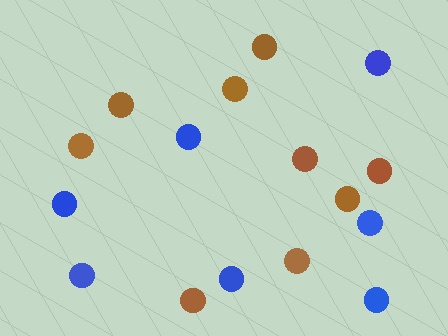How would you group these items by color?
There are 2 groups: one group of blue circles (7) and one group of brown circles (9).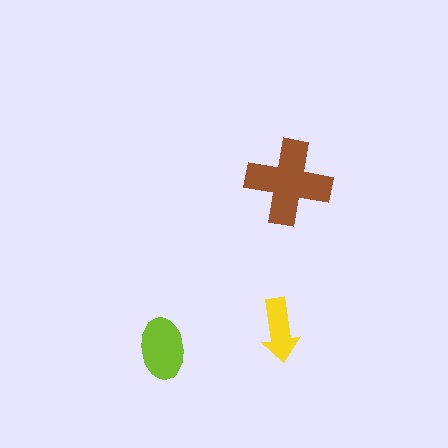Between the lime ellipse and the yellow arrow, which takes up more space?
The lime ellipse.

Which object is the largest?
The brown cross.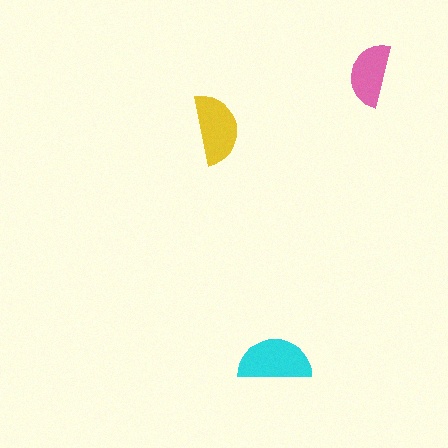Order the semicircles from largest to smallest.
the cyan one, the yellow one, the pink one.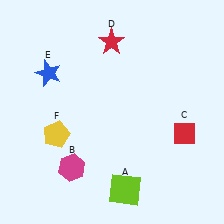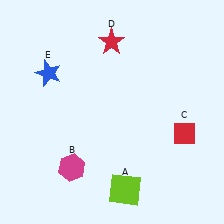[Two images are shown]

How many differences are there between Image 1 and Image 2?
There is 1 difference between the two images.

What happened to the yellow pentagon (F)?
The yellow pentagon (F) was removed in Image 2. It was in the bottom-left area of Image 1.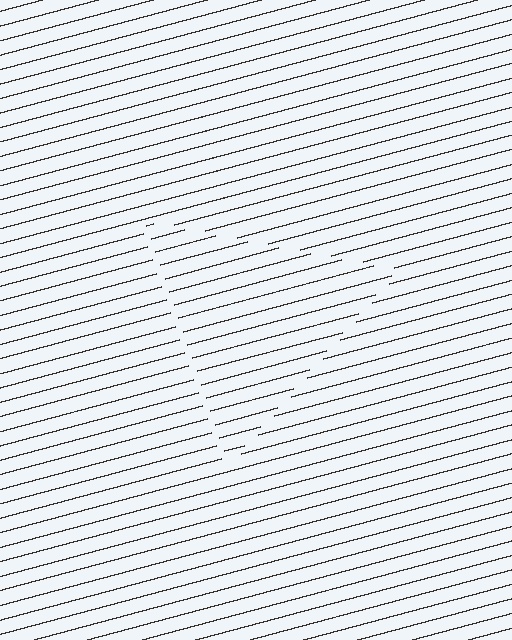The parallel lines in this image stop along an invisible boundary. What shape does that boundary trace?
An illusory triangle. The interior of the shape contains the same grating, shifted by half a period — the contour is defined by the phase discontinuity where line-ends from the inner and outer gratings abut.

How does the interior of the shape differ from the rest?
The interior of the shape contains the same grating, shifted by half a period — the contour is defined by the phase discontinuity where line-ends from the inner and outer gratings abut.